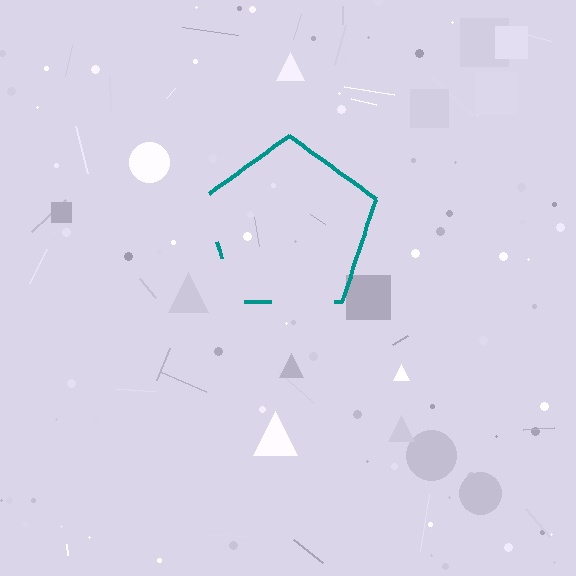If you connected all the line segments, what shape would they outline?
They would outline a pentagon.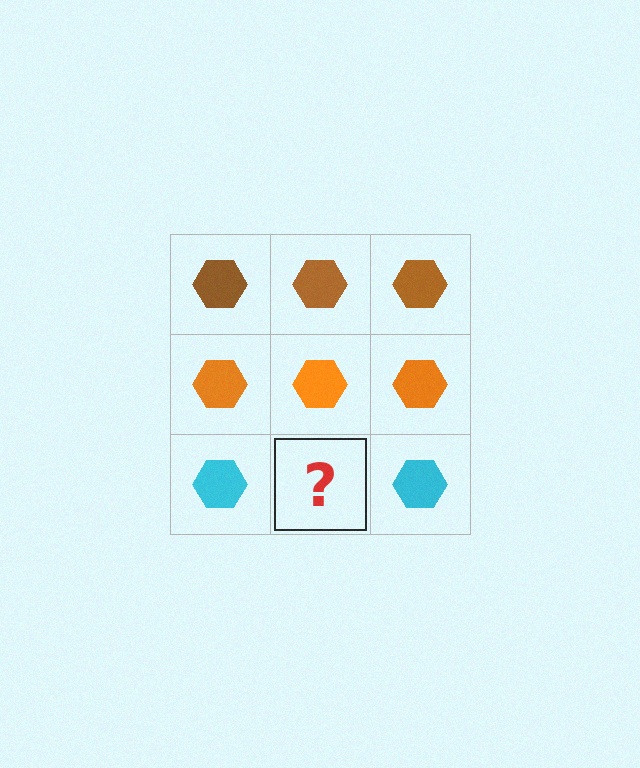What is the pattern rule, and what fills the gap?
The rule is that each row has a consistent color. The gap should be filled with a cyan hexagon.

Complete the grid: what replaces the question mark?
The question mark should be replaced with a cyan hexagon.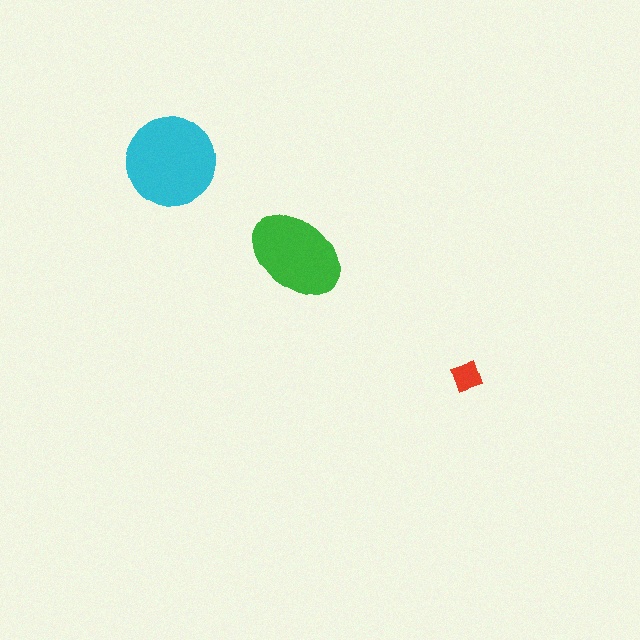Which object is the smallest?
The red diamond.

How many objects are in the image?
There are 3 objects in the image.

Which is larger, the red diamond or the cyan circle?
The cyan circle.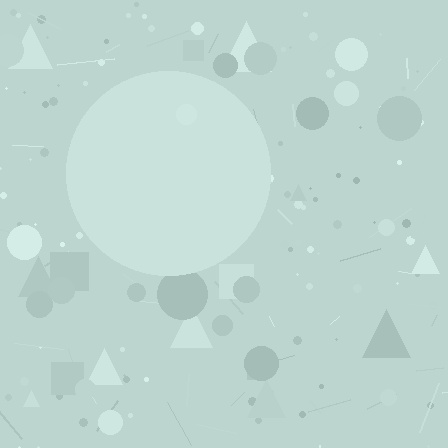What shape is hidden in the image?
A circle is hidden in the image.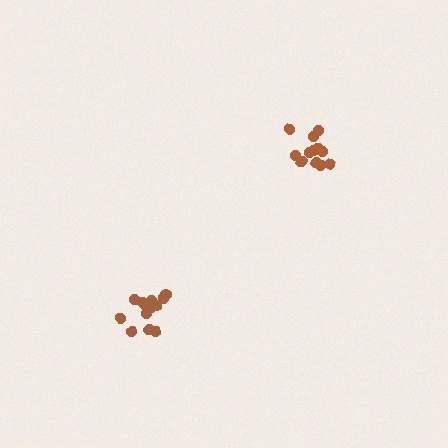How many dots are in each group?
Group 1: 15 dots, Group 2: 13 dots (28 total).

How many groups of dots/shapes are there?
There are 2 groups.